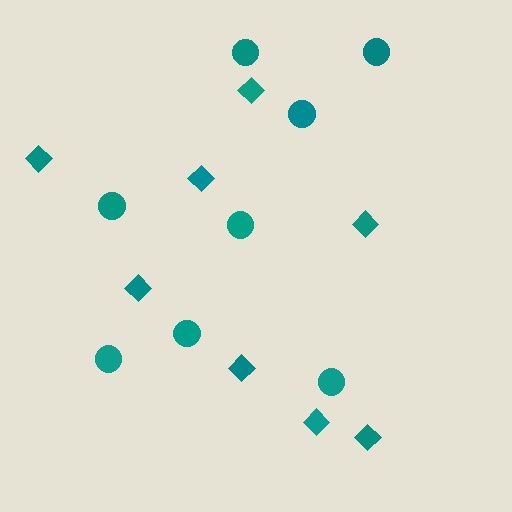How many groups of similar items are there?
There are 2 groups: one group of diamonds (8) and one group of circles (8).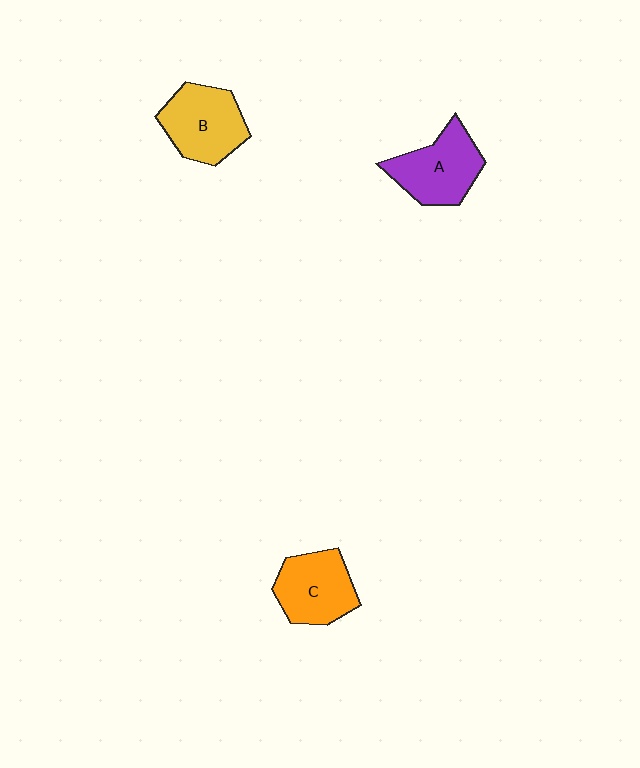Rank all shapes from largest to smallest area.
From largest to smallest: B (yellow), A (purple), C (orange).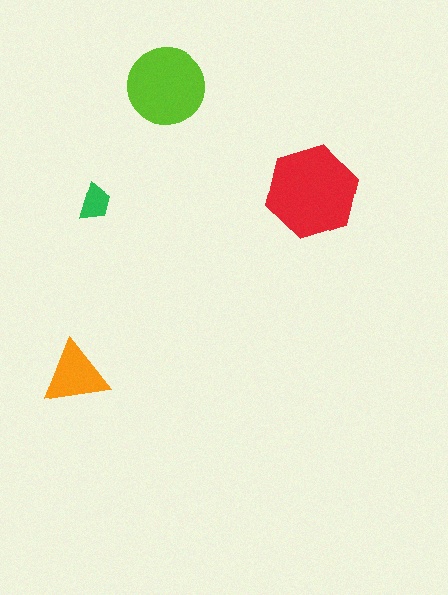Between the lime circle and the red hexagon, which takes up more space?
The red hexagon.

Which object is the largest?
The red hexagon.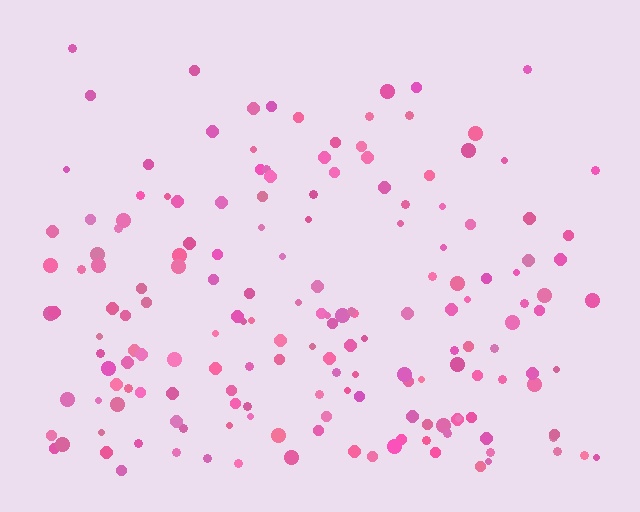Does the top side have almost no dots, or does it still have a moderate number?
Still a moderate number, just noticeably fewer than the bottom.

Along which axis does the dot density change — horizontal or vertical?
Vertical.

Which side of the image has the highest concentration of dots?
The bottom.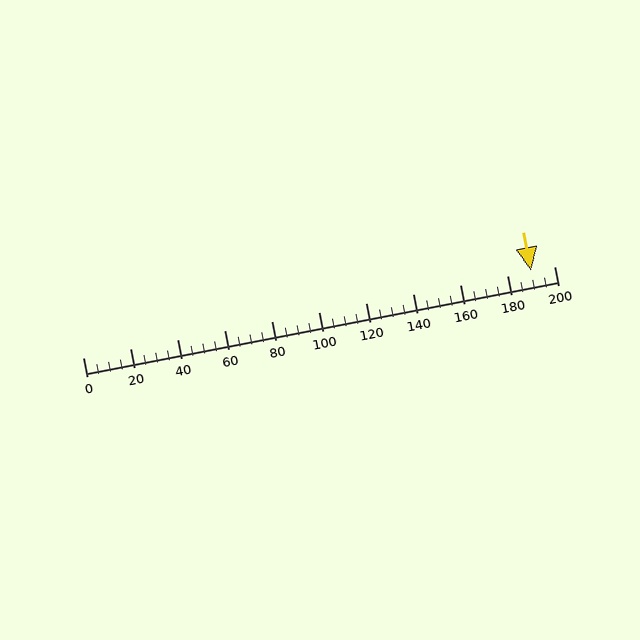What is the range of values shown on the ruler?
The ruler shows values from 0 to 200.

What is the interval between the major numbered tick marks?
The major tick marks are spaced 20 units apart.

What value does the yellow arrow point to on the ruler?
The yellow arrow points to approximately 190.